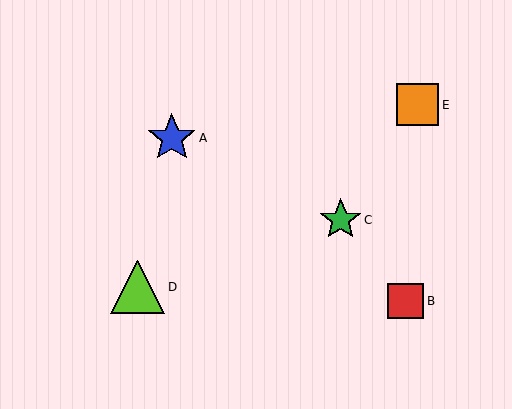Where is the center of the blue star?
The center of the blue star is at (172, 138).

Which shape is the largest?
The lime triangle (labeled D) is the largest.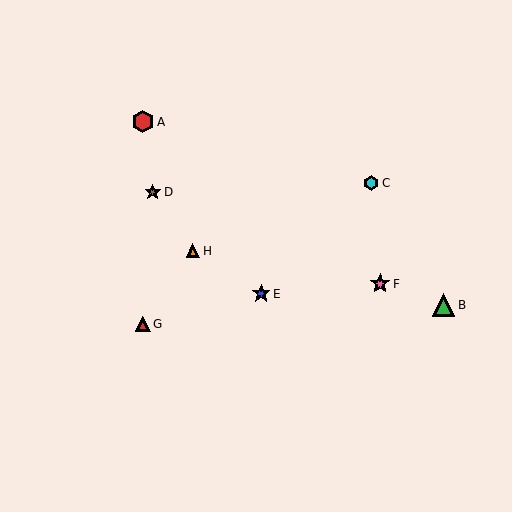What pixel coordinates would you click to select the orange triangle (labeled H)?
Click at (193, 251) to select the orange triangle H.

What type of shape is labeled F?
Shape F is a pink star.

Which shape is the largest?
The red hexagon (labeled A) is the largest.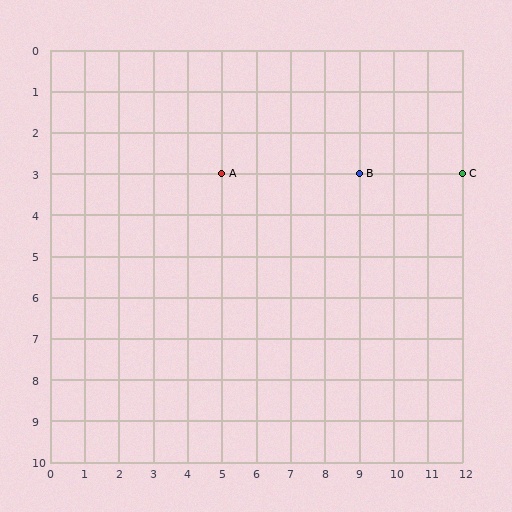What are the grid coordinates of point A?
Point A is at grid coordinates (5, 3).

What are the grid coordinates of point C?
Point C is at grid coordinates (12, 3).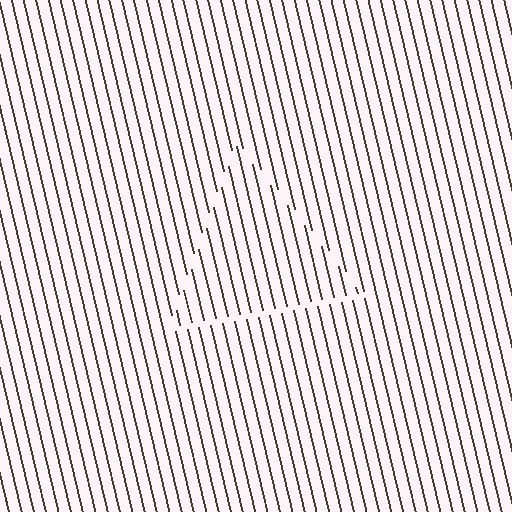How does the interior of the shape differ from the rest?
The interior of the shape contains the same grating, shifted by half a period — the contour is defined by the phase discontinuity where line-ends from the inner and outer gratings abut.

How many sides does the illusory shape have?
3 sides — the line-ends trace a triangle.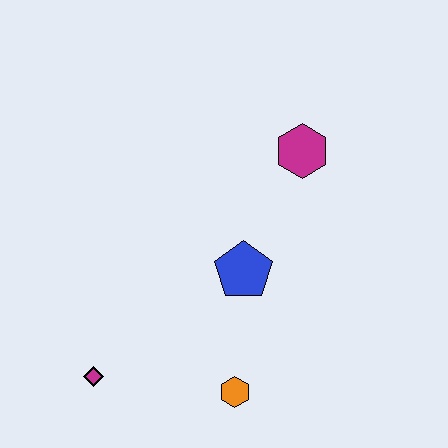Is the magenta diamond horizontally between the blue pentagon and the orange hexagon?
No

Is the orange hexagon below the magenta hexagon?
Yes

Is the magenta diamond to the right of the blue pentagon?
No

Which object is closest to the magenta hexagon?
The blue pentagon is closest to the magenta hexagon.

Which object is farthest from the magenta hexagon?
The magenta diamond is farthest from the magenta hexagon.